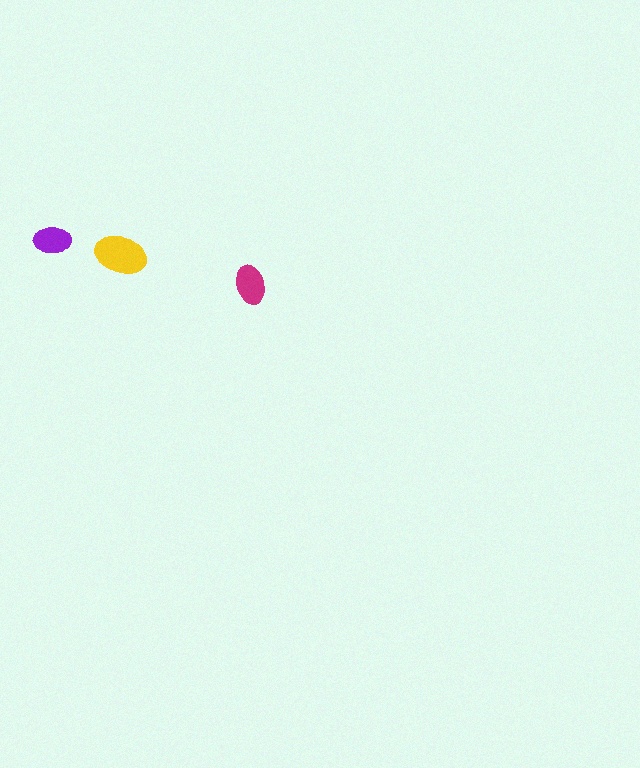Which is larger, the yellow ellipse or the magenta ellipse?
The yellow one.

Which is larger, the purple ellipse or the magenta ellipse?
The magenta one.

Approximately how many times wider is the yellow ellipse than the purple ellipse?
About 1.5 times wider.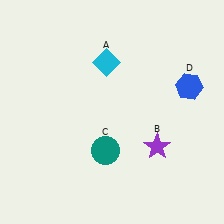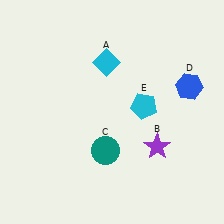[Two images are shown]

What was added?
A cyan pentagon (E) was added in Image 2.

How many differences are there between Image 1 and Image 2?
There is 1 difference between the two images.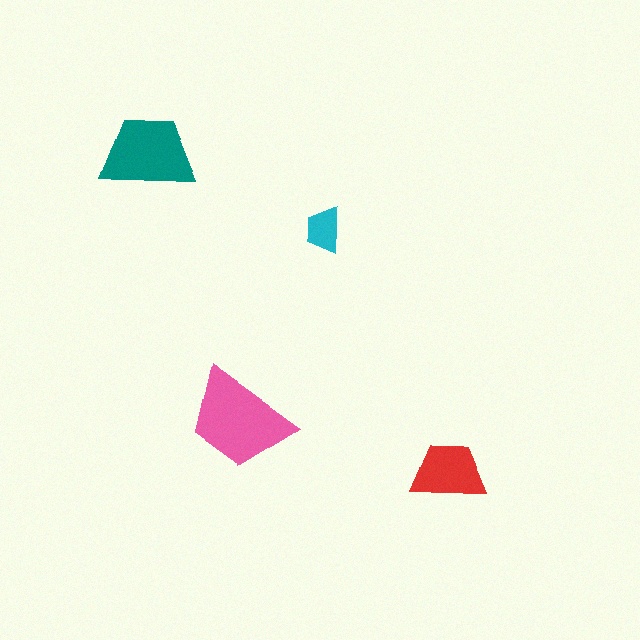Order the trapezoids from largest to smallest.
the pink one, the teal one, the red one, the cyan one.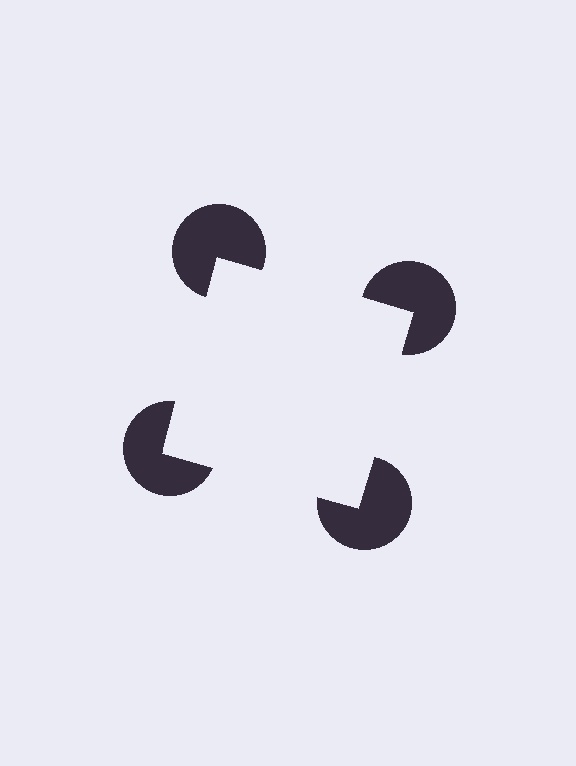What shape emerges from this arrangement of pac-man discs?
An illusory square — its edges are inferred from the aligned wedge cuts in the pac-man discs, not physically drawn.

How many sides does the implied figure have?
4 sides.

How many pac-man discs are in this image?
There are 4 — one at each vertex of the illusory square.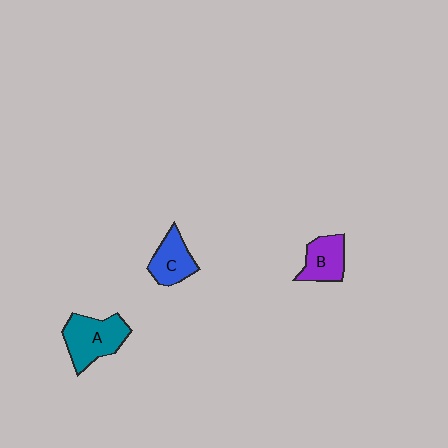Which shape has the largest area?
Shape A (teal).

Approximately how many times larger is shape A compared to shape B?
Approximately 1.5 times.